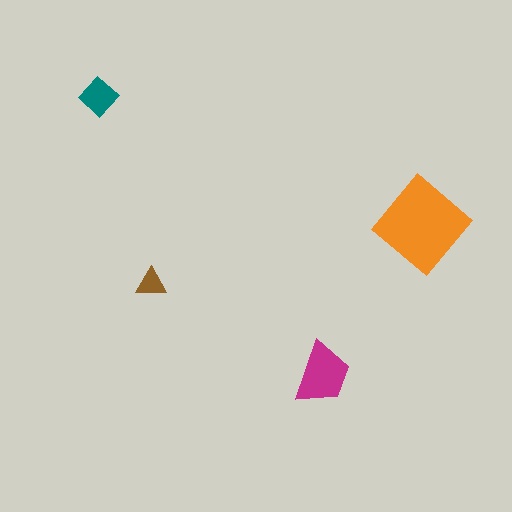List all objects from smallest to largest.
The brown triangle, the teal diamond, the magenta trapezoid, the orange diamond.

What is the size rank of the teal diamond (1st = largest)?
3rd.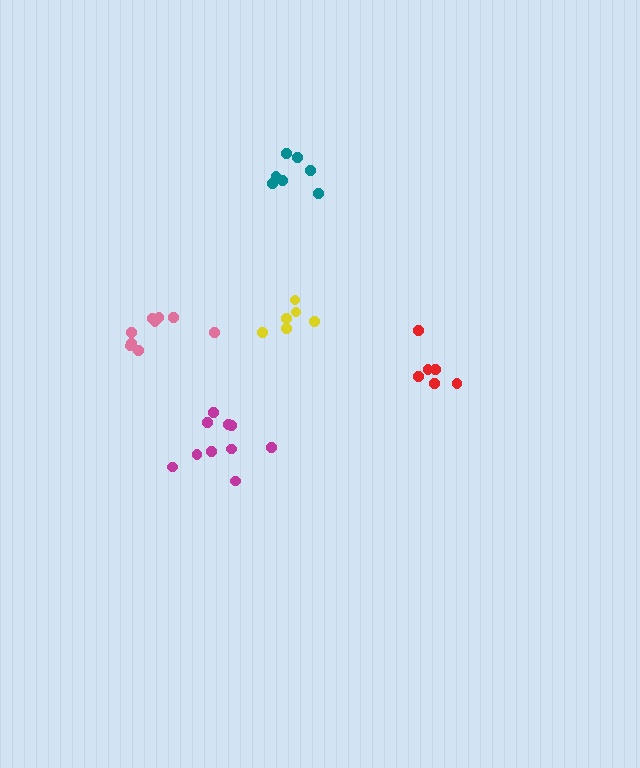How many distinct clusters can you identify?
There are 5 distinct clusters.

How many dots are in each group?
Group 1: 10 dots, Group 2: 6 dots, Group 3: 6 dots, Group 4: 7 dots, Group 5: 9 dots (38 total).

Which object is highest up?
The teal cluster is topmost.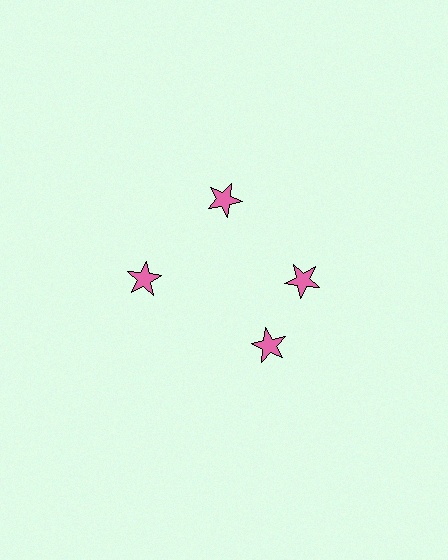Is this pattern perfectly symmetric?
No. The 4 pink stars are arranged in a ring, but one element near the 6 o'clock position is rotated out of alignment along the ring, breaking the 4-fold rotational symmetry.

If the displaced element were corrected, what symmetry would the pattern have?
It would have 4-fold rotational symmetry — the pattern would map onto itself every 90 degrees.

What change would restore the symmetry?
The symmetry would be restored by rotating it back into even spacing with its neighbors so that all 4 stars sit at equal angles and equal distance from the center.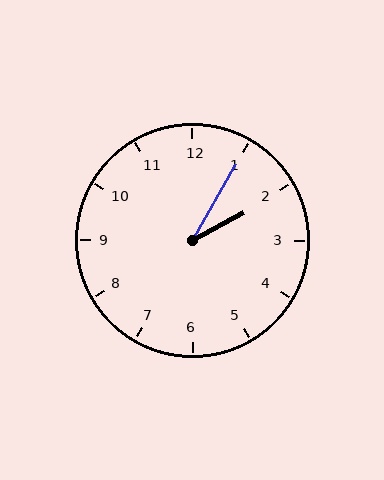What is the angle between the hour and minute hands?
Approximately 32 degrees.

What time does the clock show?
2:05.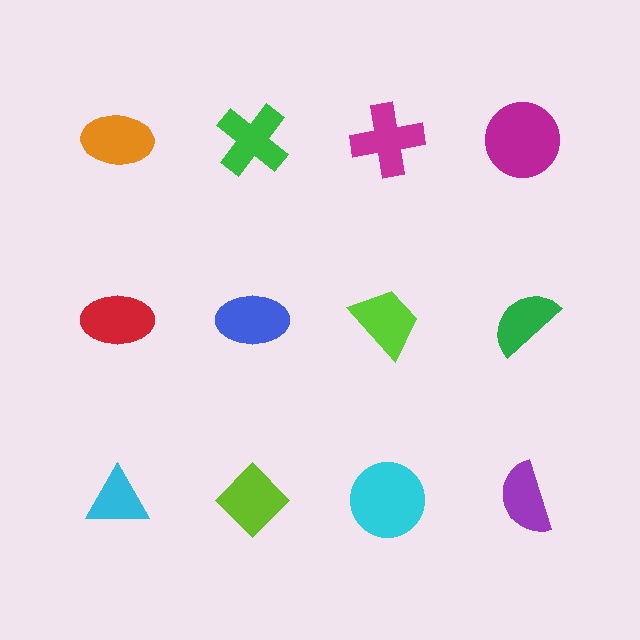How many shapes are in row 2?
4 shapes.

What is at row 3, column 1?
A cyan triangle.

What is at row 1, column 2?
A green cross.